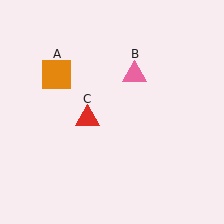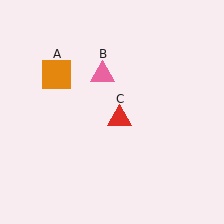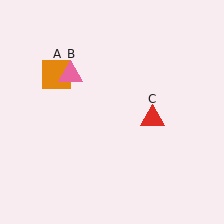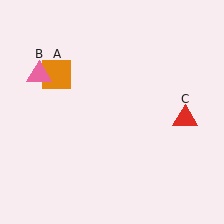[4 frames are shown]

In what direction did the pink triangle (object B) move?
The pink triangle (object B) moved left.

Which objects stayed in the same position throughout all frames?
Orange square (object A) remained stationary.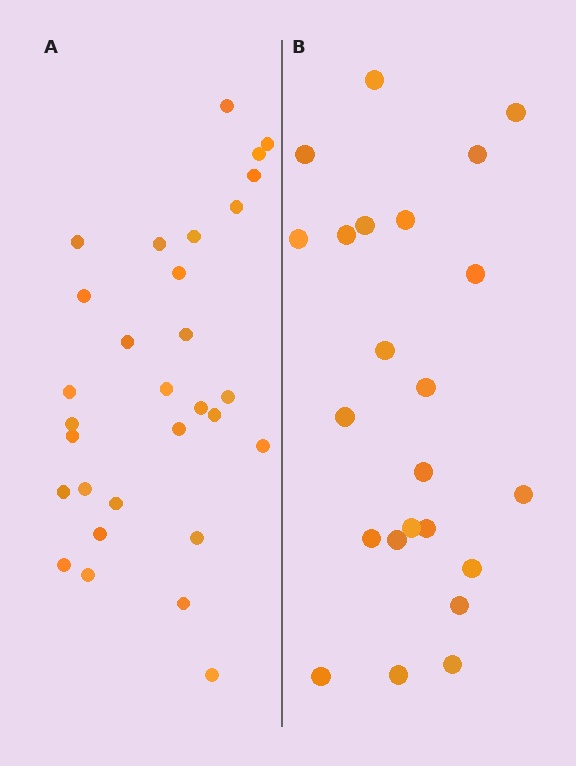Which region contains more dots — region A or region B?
Region A (the left region) has more dots.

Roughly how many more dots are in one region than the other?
Region A has roughly 8 or so more dots than region B.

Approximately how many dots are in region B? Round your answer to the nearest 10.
About 20 dots. (The exact count is 23, which rounds to 20.)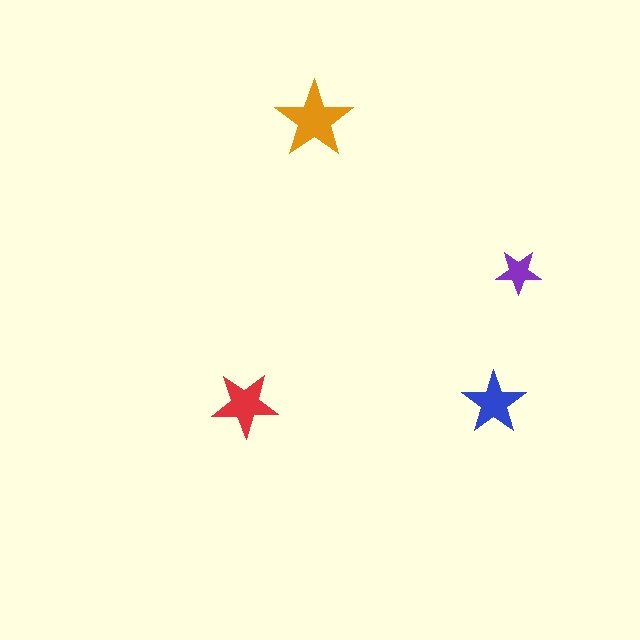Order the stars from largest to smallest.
the orange one, the red one, the blue one, the purple one.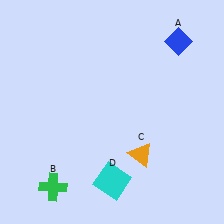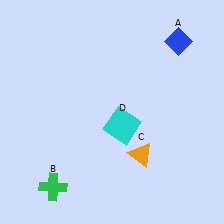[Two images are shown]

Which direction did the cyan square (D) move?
The cyan square (D) moved up.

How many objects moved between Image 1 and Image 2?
1 object moved between the two images.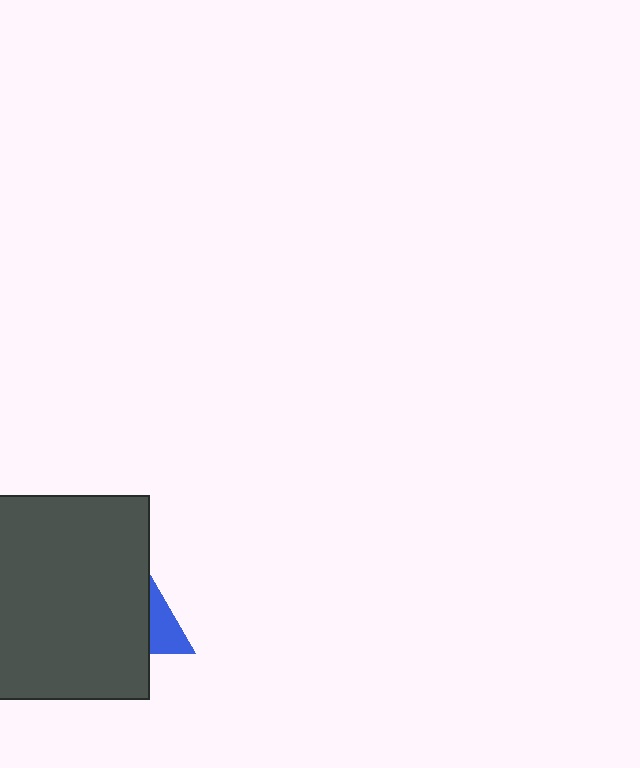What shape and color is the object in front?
The object in front is a dark gray rectangle.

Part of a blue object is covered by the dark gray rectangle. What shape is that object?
It is a triangle.